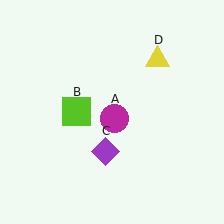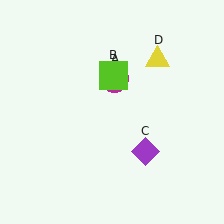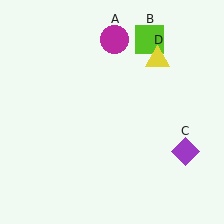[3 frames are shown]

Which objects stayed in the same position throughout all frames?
Yellow triangle (object D) remained stationary.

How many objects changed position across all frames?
3 objects changed position: magenta circle (object A), lime square (object B), purple diamond (object C).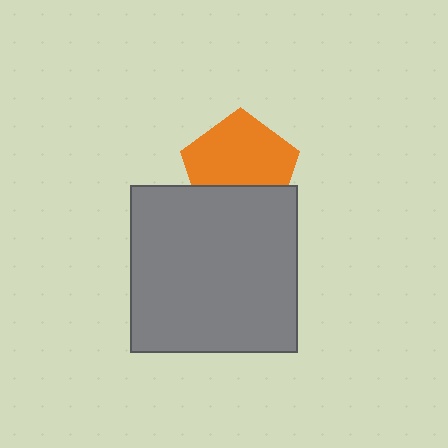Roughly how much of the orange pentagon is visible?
Most of it is visible (roughly 67%).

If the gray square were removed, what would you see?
You would see the complete orange pentagon.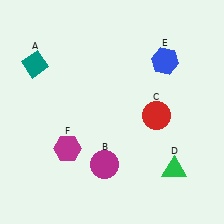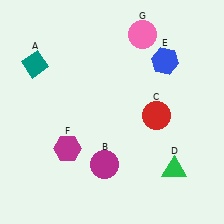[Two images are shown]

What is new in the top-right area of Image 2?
A pink circle (G) was added in the top-right area of Image 2.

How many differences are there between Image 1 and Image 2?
There is 1 difference between the two images.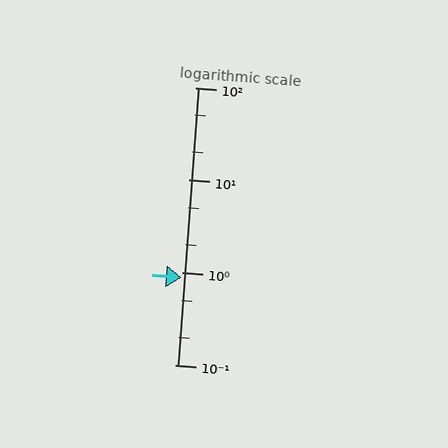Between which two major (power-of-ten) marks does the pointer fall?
The pointer is between 0.1 and 1.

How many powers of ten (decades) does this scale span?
The scale spans 3 decades, from 0.1 to 100.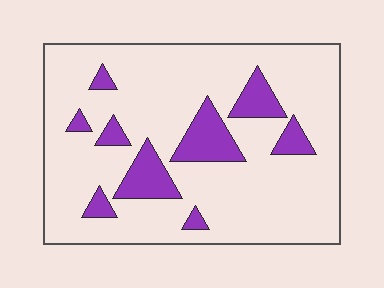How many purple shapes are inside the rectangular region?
9.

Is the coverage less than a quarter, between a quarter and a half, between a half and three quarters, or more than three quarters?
Less than a quarter.